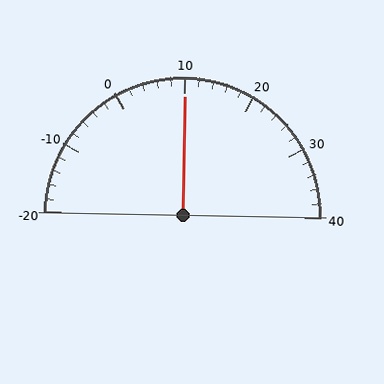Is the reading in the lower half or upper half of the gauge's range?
The reading is in the upper half of the range (-20 to 40).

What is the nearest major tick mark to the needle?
The nearest major tick mark is 10.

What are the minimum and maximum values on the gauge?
The gauge ranges from -20 to 40.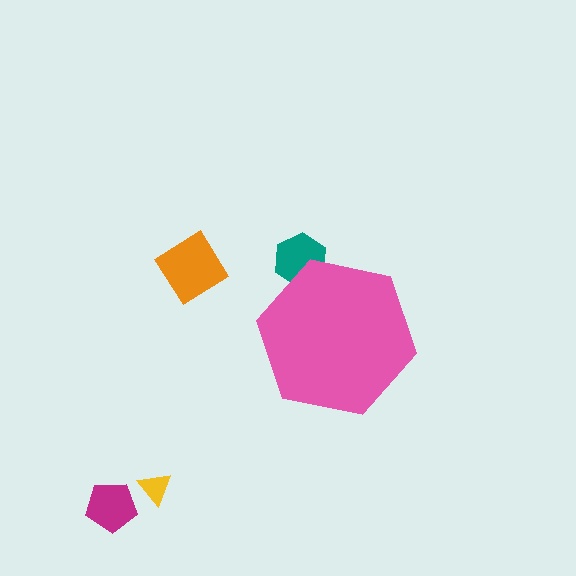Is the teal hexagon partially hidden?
Yes, the teal hexagon is partially hidden behind the pink hexagon.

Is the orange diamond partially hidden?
No, the orange diamond is fully visible.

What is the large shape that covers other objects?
A pink hexagon.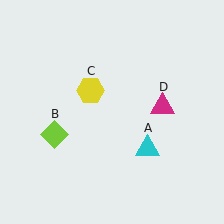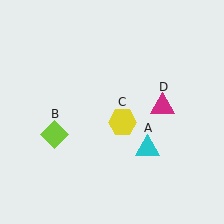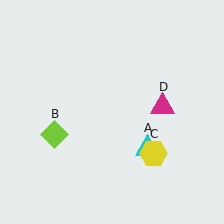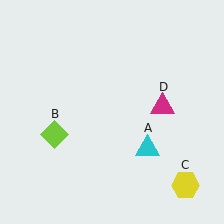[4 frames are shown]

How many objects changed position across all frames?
1 object changed position: yellow hexagon (object C).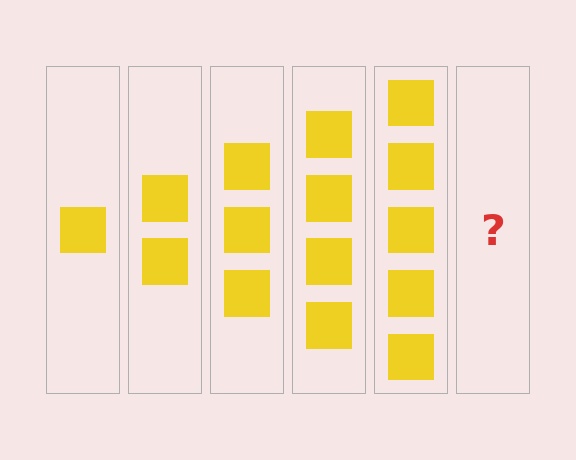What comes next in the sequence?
The next element should be 6 squares.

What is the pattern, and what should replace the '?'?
The pattern is that each step adds one more square. The '?' should be 6 squares.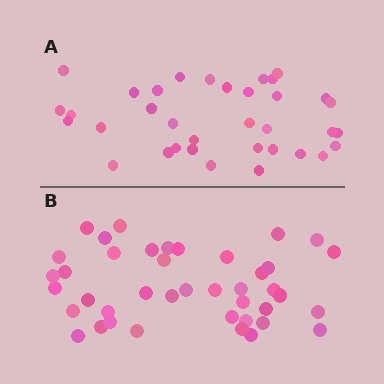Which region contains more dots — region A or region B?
Region B (the bottom region) has more dots.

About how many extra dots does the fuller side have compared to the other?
Region B has about 6 more dots than region A.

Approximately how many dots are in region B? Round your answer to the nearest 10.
About 40 dots. (The exact count is 41, which rounds to 40.)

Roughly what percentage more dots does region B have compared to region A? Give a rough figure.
About 15% more.